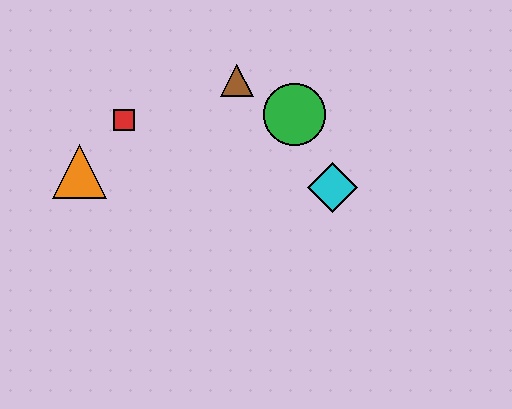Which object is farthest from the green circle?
The orange triangle is farthest from the green circle.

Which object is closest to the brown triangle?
The green circle is closest to the brown triangle.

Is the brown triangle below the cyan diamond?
No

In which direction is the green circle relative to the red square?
The green circle is to the right of the red square.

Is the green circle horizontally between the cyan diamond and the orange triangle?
Yes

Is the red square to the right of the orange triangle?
Yes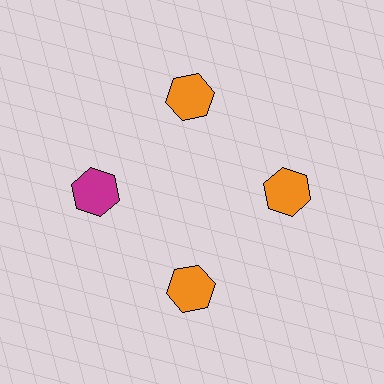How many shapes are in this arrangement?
There are 4 shapes arranged in a ring pattern.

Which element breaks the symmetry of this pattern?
The magenta hexagon at roughly the 9 o'clock position breaks the symmetry. All other shapes are orange hexagons.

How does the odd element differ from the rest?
It has a different color: magenta instead of orange.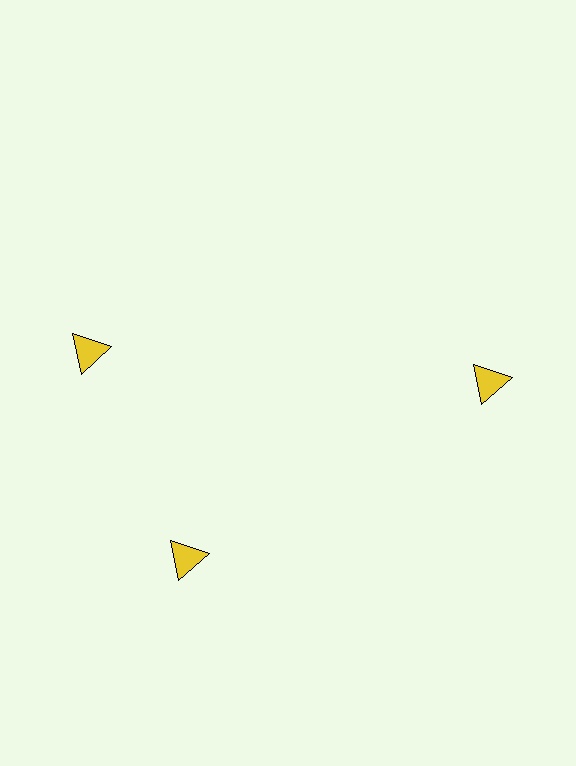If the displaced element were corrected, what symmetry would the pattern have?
It would have 3-fold rotational symmetry — the pattern would map onto itself every 120 degrees.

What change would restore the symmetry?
The symmetry would be restored by rotating it back into even spacing with its neighbors so that all 3 triangles sit at equal angles and equal distance from the center.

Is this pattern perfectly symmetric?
No. The 3 yellow triangles are arranged in a ring, but one element near the 11 o'clock position is rotated out of alignment along the ring, breaking the 3-fold rotational symmetry.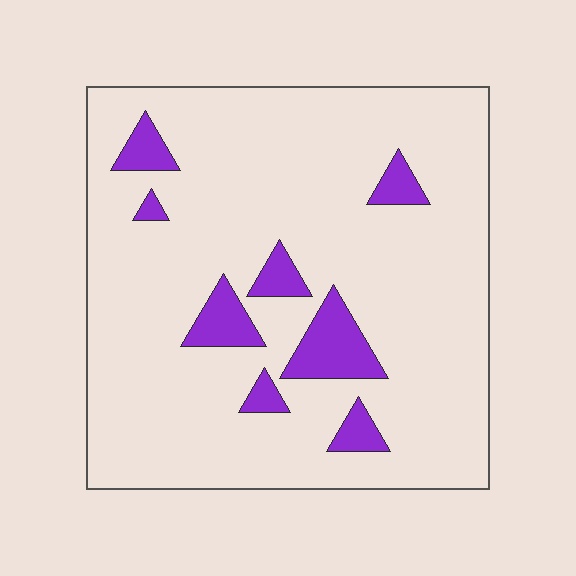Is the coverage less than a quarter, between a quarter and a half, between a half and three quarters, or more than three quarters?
Less than a quarter.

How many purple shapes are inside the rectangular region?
8.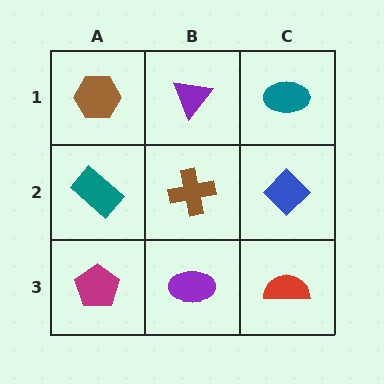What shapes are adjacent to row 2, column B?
A purple triangle (row 1, column B), a purple ellipse (row 3, column B), a teal rectangle (row 2, column A), a blue diamond (row 2, column C).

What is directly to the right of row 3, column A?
A purple ellipse.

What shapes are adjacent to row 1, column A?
A teal rectangle (row 2, column A), a purple triangle (row 1, column B).